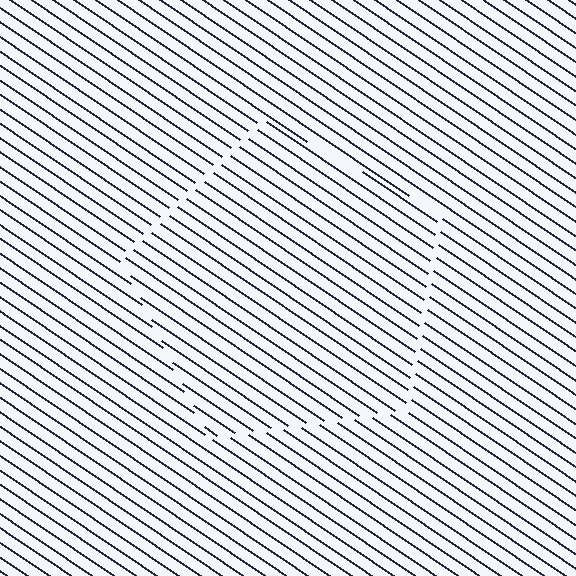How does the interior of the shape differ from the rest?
The interior of the shape contains the same grating, shifted by half a period — the contour is defined by the phase discontinuity where line-ends from the inner and outer gratings abut.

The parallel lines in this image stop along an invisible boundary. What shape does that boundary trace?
An illusory pentagon. The interior of the shape contains the same grating, shifted by half a period — the contour is defined by the phase discontinuity where line-ends from the inner and outer gratings abut.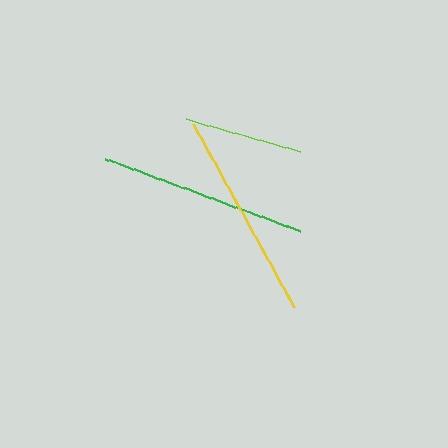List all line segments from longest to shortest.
From longest to shortest: yellow, green, lime.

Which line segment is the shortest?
The lime line is the shortest at approximately 119 pixels.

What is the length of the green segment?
The green segment is approximately 208 pixels long.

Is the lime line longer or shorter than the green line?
The green line is longer than the lime line.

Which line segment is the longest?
The yellow line is the longest at approximately 209 pixels.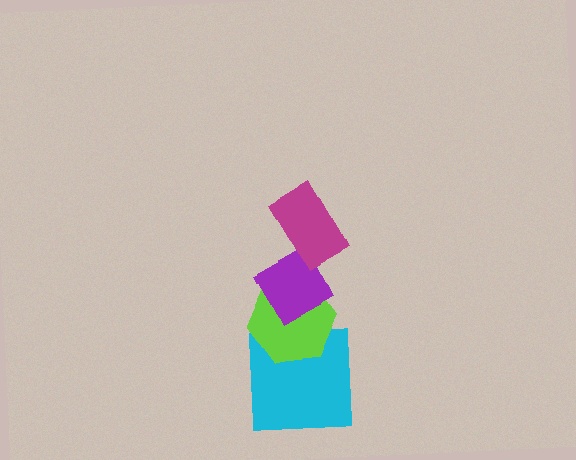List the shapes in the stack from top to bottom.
From top to bottom: the magenta rectangle, the purple diamond, the lime hexagon, the cyan square.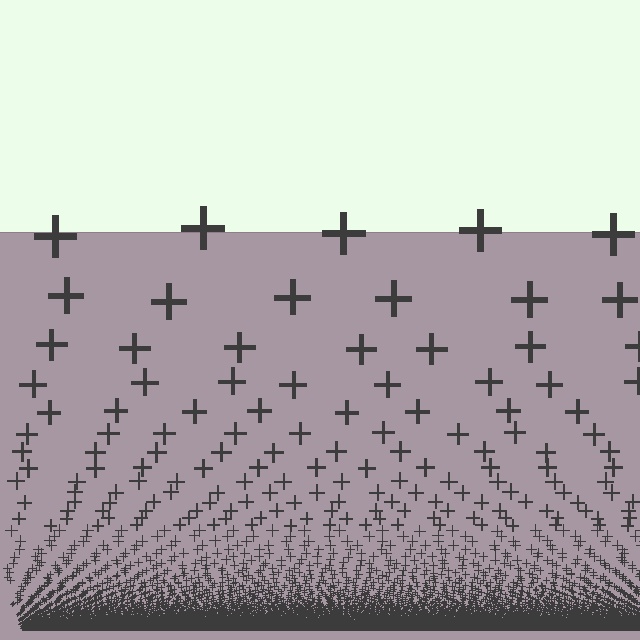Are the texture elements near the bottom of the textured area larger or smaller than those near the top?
Smaller. The gradient is inverted — elements near the bottom are smaller and denser.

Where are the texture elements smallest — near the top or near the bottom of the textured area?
Near the bottom.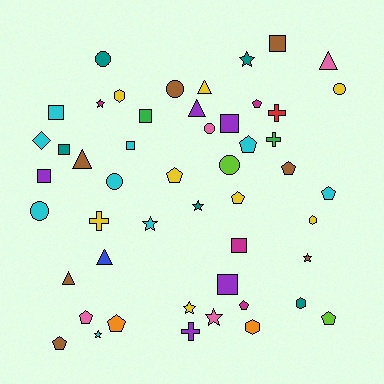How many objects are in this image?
There are 50 objects.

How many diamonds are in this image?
There is 1 diamond.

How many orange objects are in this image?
There are 2 orange objects.